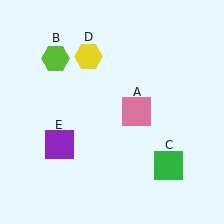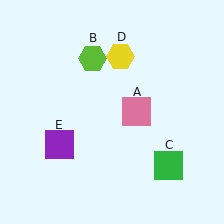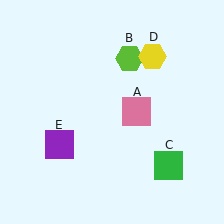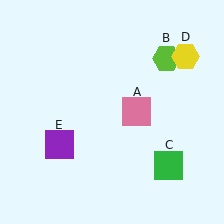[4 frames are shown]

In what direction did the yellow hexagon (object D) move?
The yellow hexagon (object D) moved right.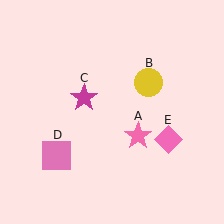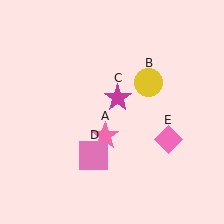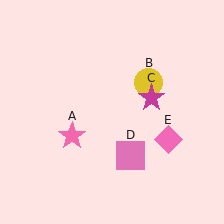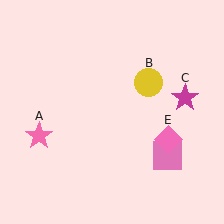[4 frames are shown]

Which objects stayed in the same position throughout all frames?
Yellow circle (object B) and pink diamond (object E) remained stationary.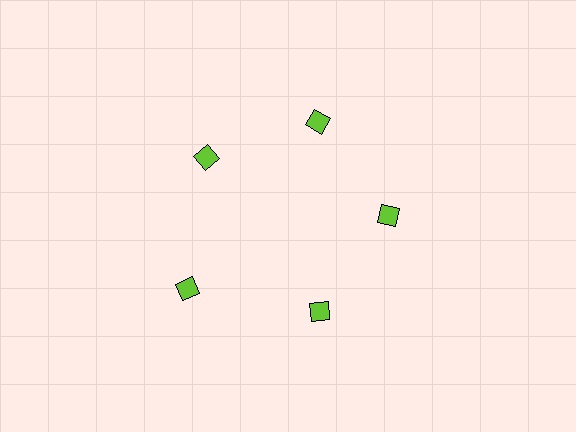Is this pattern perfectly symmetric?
No. The 5 lime diamonds are arranged in a ring, but one element near the 8 o'clock position is pushed outward from the center, breaking the 5-fold rotational symmetry.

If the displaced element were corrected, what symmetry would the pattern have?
It would have 5-fold rotational symmetry — the pattern would map onto itself every 72 degrees.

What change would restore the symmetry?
The symmetry would be restored by moving it inward, back onto the ring so that all 5 diamonds sit at equal angles and equal distance from the center.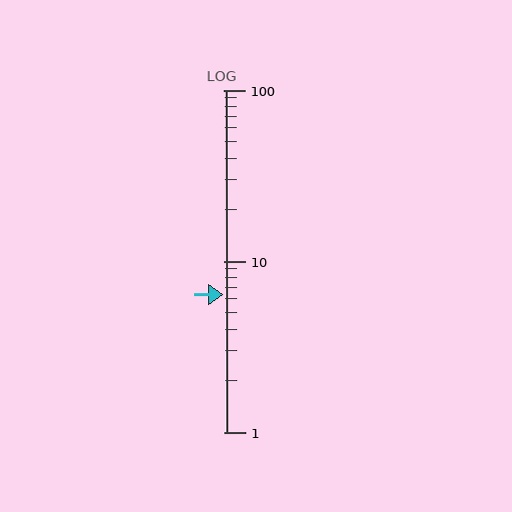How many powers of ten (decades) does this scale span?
The scale spans 2 decades, from 1 to 100.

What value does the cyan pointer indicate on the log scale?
The pointer indicates approximately 6.4.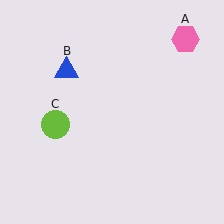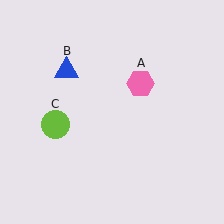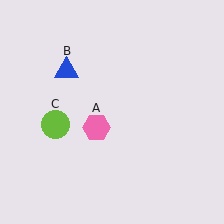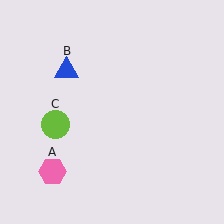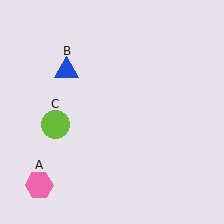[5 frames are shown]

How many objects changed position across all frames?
1 object changed position: pink hexagon (object A).